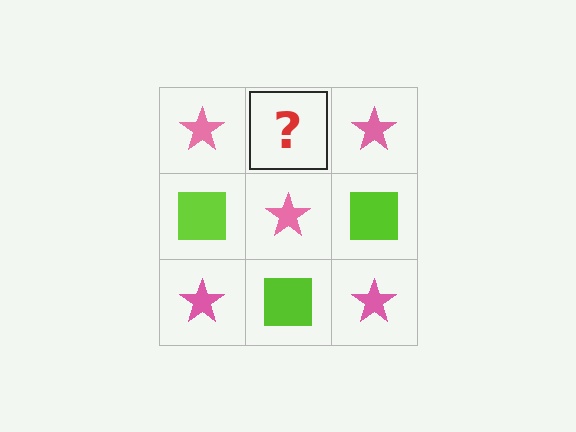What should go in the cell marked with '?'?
The missing cell should contain a lime square.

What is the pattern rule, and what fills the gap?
The rule is that it alternates pink star and lime square in a checkerboard pattern. The gap should be filled with a lime square.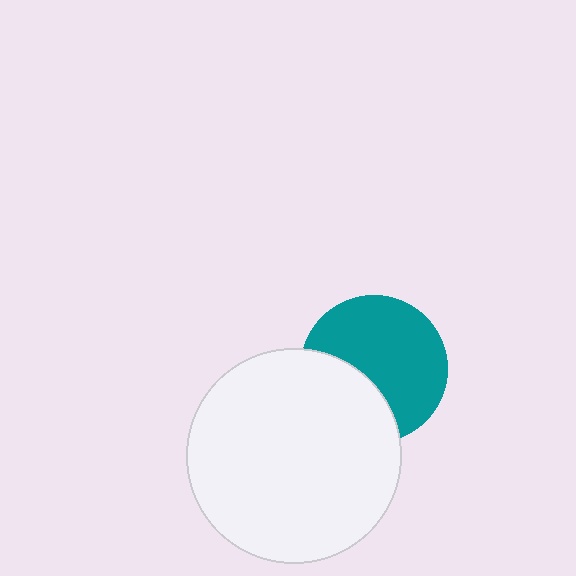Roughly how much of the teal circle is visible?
Most of it is visible (roughly 65%).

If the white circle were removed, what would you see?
You would see the complete teal circle.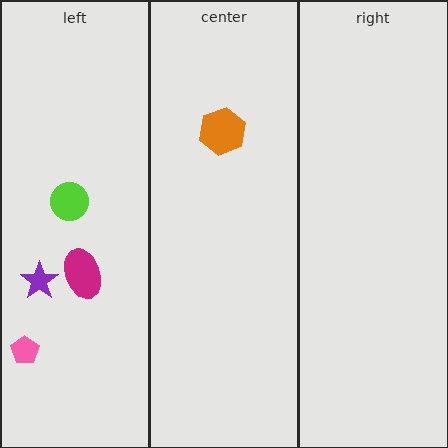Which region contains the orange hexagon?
The center region.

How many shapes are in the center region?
1.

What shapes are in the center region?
The orange hexagon.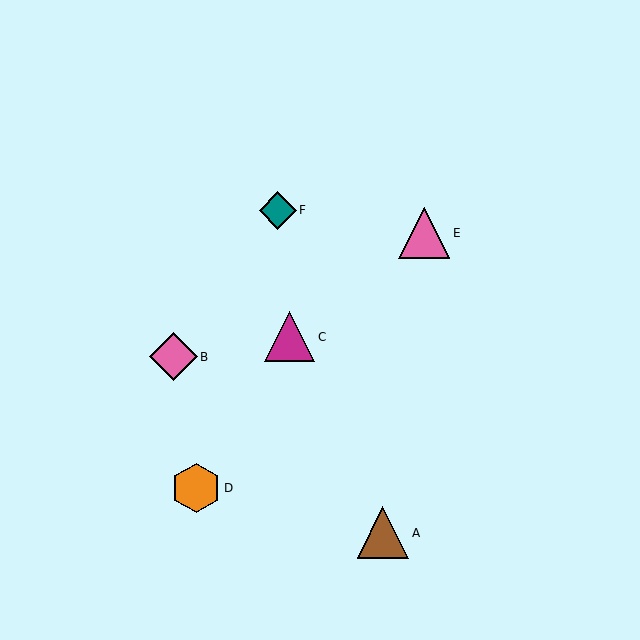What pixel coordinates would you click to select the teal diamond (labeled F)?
Click at (278, 210) to select the teal diamond F.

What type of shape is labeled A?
Shape A is a brown triangle.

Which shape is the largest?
The brown triangle (labeled A) is the largest.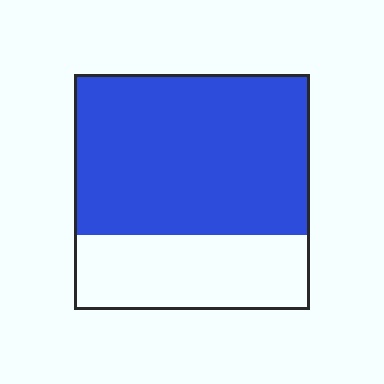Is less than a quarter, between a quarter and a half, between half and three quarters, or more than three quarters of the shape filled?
Between half and three quarters.